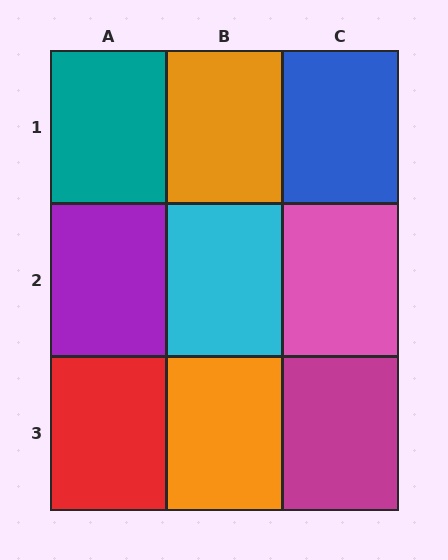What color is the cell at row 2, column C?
Pink.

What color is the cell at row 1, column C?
Blue.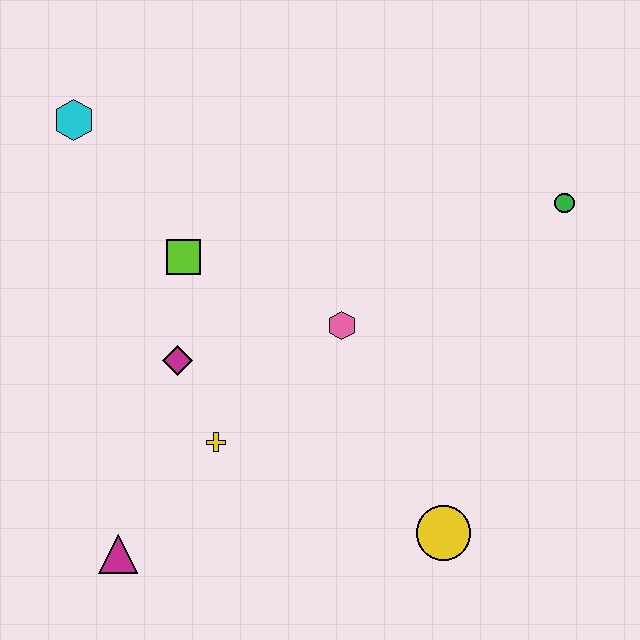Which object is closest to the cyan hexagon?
The lime square is closest to the cyan hexagon.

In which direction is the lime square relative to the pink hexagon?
The lime square is to the left of the pink hexagon.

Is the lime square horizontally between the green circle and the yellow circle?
No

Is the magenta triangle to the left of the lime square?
Yes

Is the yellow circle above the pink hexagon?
No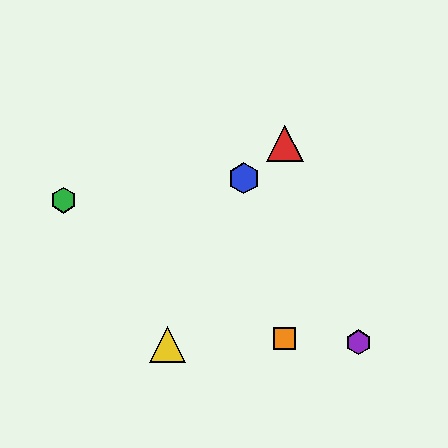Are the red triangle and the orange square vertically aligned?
Yes, both are at x≈285.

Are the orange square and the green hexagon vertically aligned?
No, the orange square is at x≈285 and the green hexagon is at x≈64.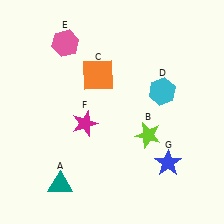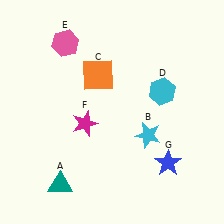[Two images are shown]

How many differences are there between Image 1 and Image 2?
There is 1 difference between the two images.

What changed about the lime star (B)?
In Image 1, B is lime. In Image 2, it changed to cyan.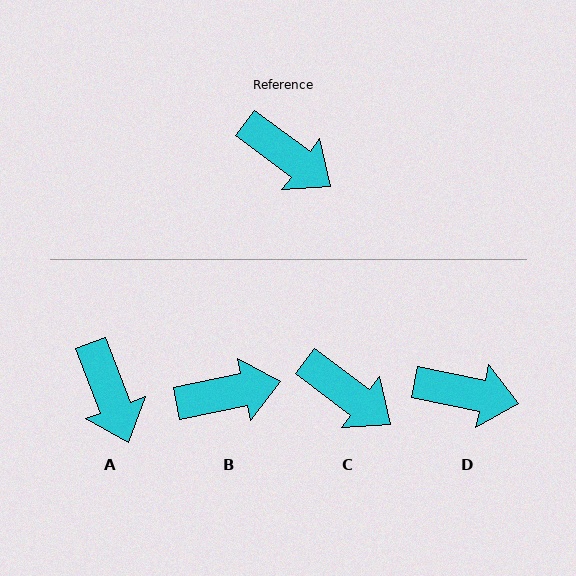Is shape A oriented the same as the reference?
No, it is off by about 33 degrees.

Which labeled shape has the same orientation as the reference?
C.